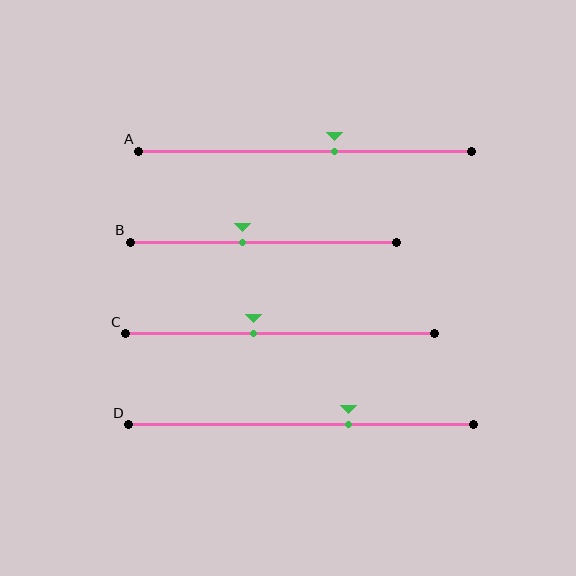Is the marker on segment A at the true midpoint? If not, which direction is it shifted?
No, the marker on segment A is shifted to the right by about 9% of the segment length.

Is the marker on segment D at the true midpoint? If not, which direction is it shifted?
No, the marker on segment D is shifted to the right by about 14% of the segment length.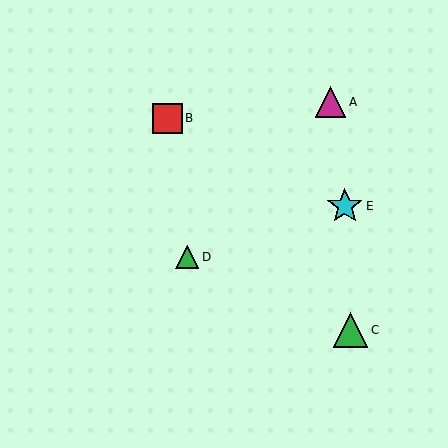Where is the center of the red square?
The center of the red square is at (167, 118).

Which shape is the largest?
The cyan star (labeled E) is the largest.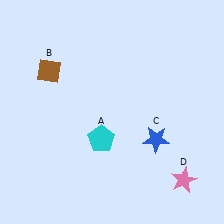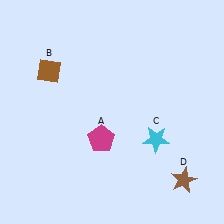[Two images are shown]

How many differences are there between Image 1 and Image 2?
There are 3 differences between the two images.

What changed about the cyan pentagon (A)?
In Image 1, A is cyan. In Image 2, it changed to magenta.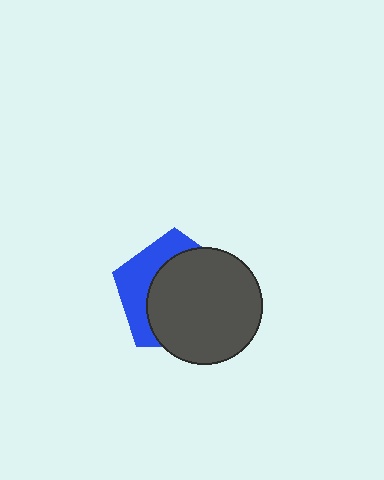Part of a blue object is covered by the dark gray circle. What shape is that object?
It is a pentagon.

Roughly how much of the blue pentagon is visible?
A small part of it is visible (roughly 34%).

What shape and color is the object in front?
The object in front is a dark gray circle.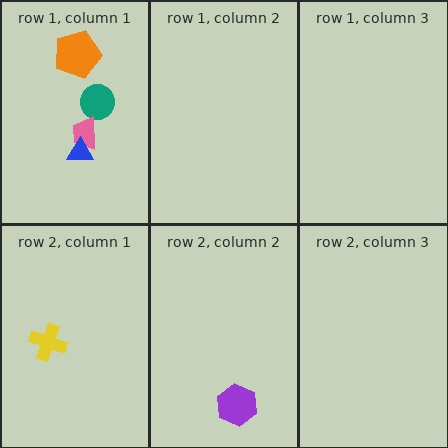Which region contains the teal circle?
The row 1, column 1 region.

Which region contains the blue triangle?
The row 1, column 1 region.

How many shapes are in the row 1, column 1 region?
4.